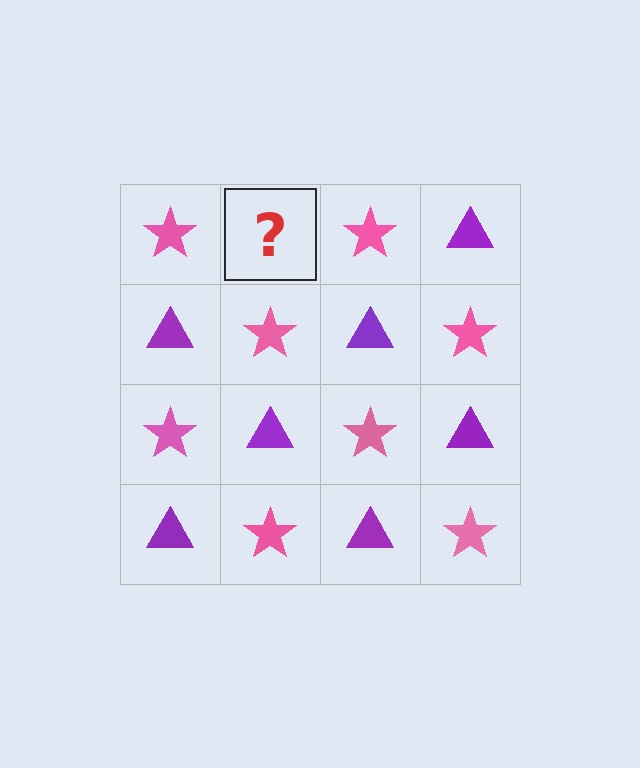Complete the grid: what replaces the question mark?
The question mark should be replaced with a purple triangle.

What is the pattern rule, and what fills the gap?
The rule is that it alternates pink star and purple triangle in a checkerboard pattern. The gap should be filled with a purple triangle.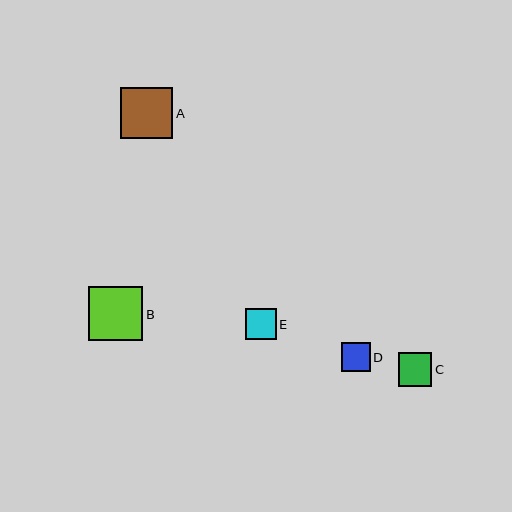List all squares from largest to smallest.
From largest to smallest: B, A, C, E, D.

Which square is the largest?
Square B is the largest with a size of approximately 54 pixels.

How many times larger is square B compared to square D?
Square B is approximately 1.9 times the size of square D.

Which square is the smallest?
Square D is the smallest with a size of approximately 29 pixels.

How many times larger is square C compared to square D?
Square C is approximately 1.2 times the size of square D.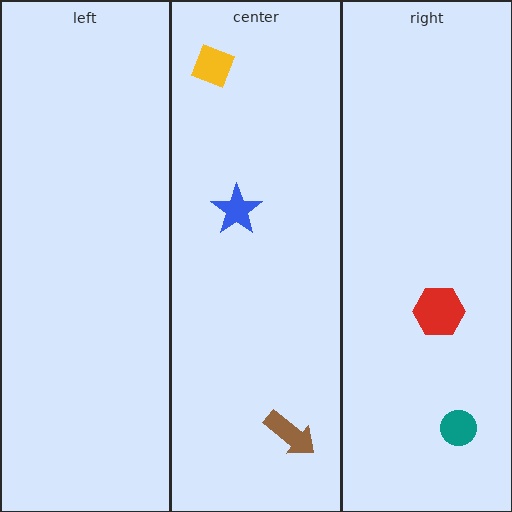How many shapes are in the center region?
3.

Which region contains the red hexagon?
The right region.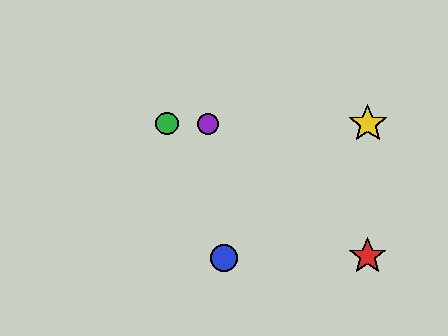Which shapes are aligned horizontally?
The green circle, the yellow star, the purple circle are aligned horizontally.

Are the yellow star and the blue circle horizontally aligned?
No, the yellow star is at y≈124 and the blue circle is at y≈258.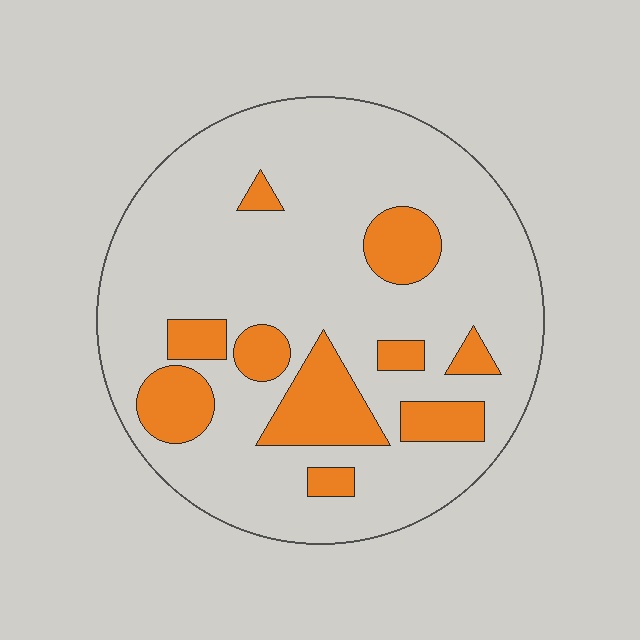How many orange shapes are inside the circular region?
10.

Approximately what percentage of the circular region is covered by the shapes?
Approximately 20%.